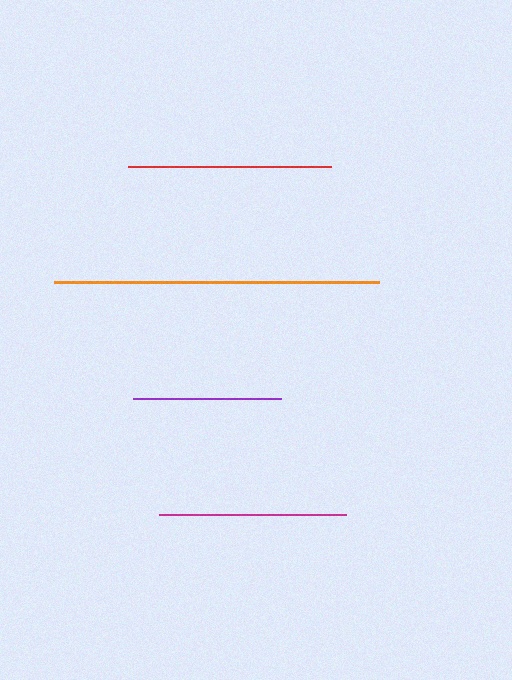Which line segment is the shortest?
The purple line is the shortest at approximately 149 pixels.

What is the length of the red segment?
The red segment is approximately 204 pixels long.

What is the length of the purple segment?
The purple segment is approximately 149 pixels long.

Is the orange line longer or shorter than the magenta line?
The orange line is longer than the magenta line.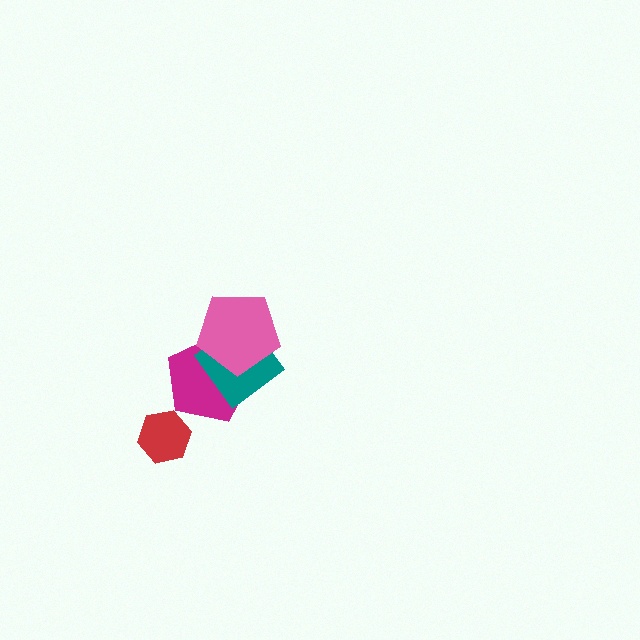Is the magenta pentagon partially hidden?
Yes, it is partially covered by another shape.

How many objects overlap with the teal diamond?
2 objects overlap with the teal diamond.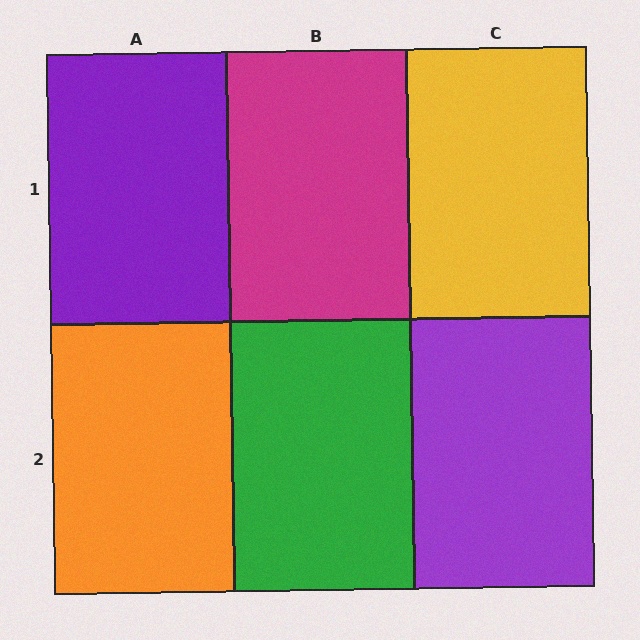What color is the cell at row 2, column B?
Green.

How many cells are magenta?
1 cell is magenta.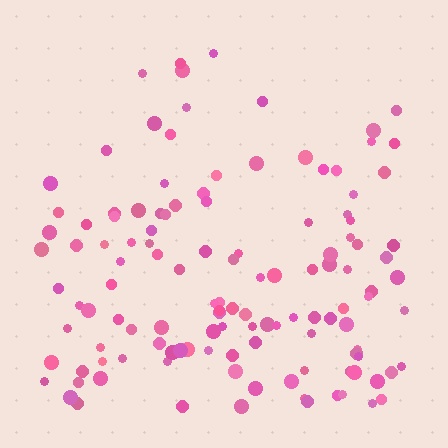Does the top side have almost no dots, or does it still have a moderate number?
Still a moderate number, just noticeably fewer than the bottom.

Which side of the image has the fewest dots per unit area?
The top.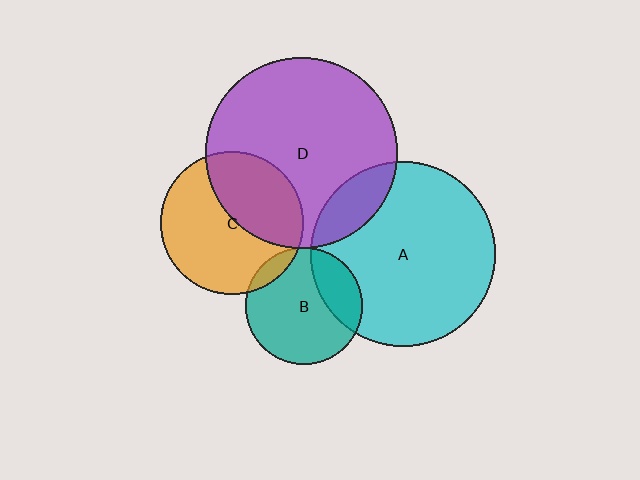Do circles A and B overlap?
Yes.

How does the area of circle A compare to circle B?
Approximately 2.5 times.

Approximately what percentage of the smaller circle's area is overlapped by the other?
Approximately 25%.